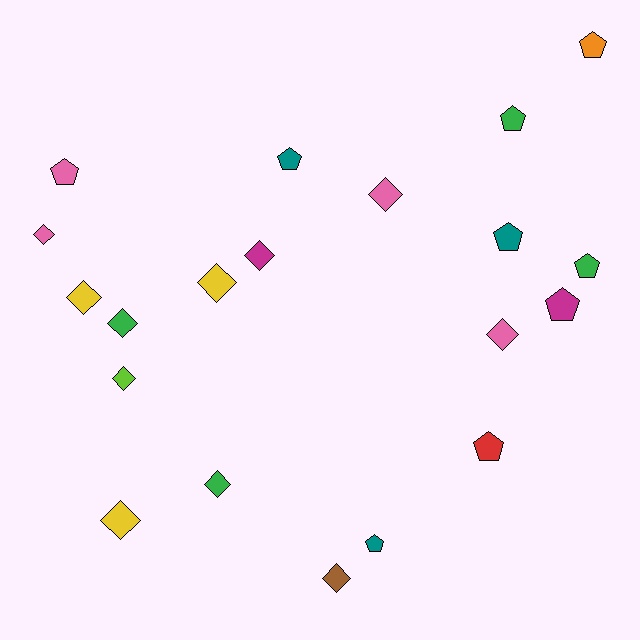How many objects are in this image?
There are 20 objects.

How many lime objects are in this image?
There is 1 lime object.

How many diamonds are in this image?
There are 11 diamonds.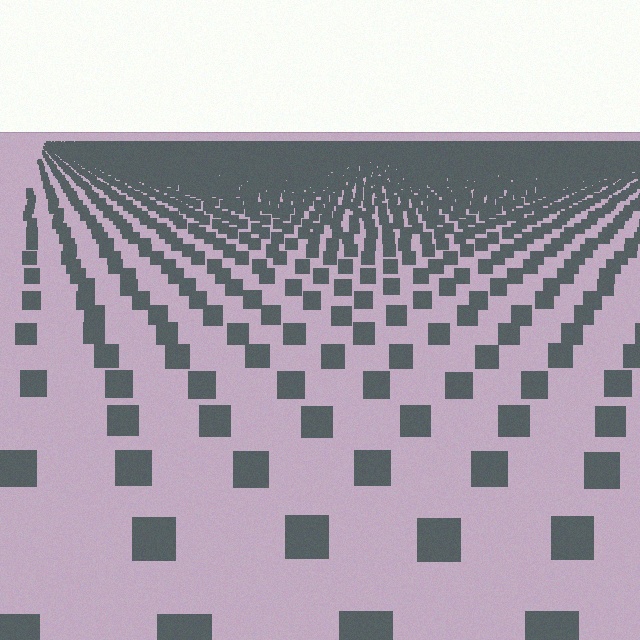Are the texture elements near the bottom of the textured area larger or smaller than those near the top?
Larger. Near the bottom, elements are closer to the viewer and appear at a bigger on-screen size.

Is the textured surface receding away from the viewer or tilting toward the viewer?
The surface is receding away from the viewer. Texture elements get smaller and denser toward the top.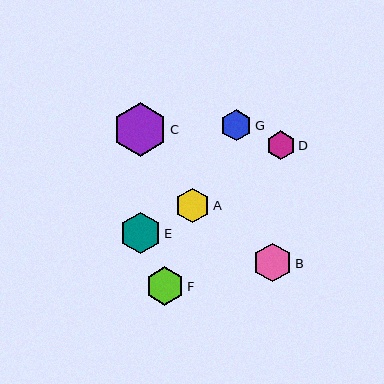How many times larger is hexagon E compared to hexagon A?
Hexagon E is approximately 1.2 times the size of hexagon A.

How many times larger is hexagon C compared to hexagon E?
Hexagon C is approximately 1.3 times the size of hexagon E.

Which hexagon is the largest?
Hexagon C is the largest with a size of approximately 54 pixels.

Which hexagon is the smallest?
Hexagon D is the smallest with a size of approximately 29 pixels.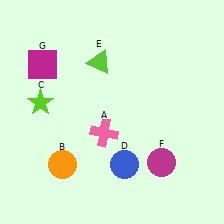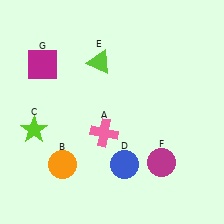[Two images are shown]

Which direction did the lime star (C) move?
The lime star (C) moved down.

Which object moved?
The lime star (C) moved down.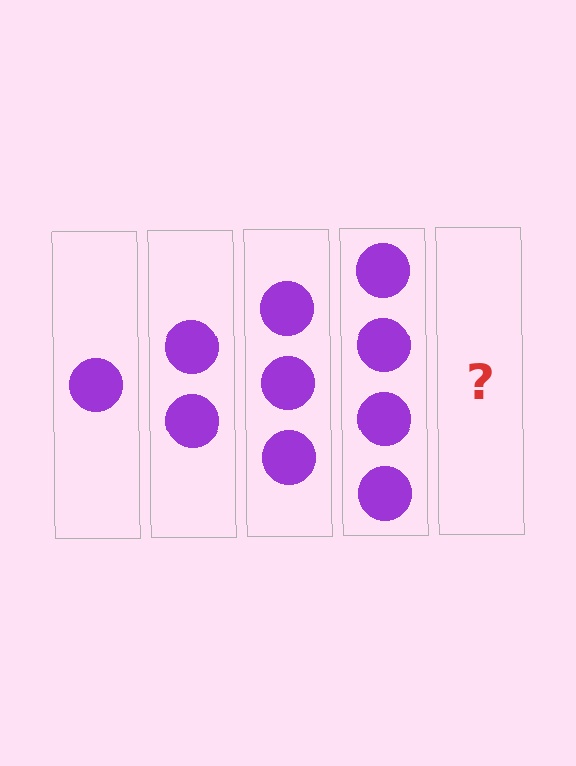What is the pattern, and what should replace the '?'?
The pattern is that each step adds one more circle. The '?' should be 5 circles.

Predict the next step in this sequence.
The next step is 5 circles.